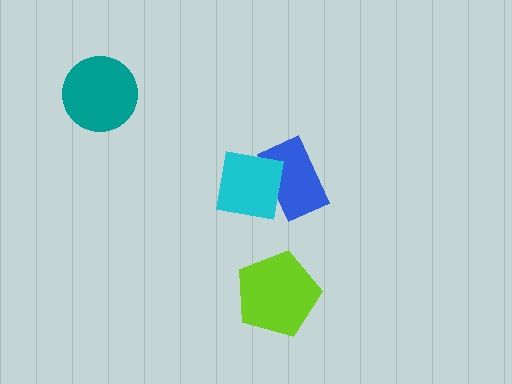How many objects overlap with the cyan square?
1 object overlaps with the cyan square.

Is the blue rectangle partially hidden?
Yes, it is partially covered by another shape.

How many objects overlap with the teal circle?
0 objects overlap with the teal circle.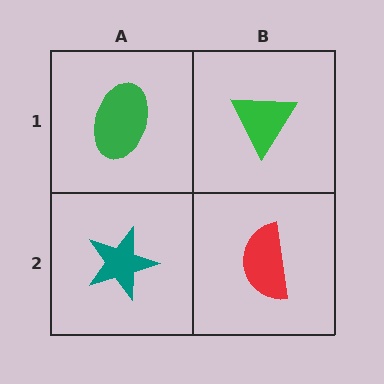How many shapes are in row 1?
2 shapes.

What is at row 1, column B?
A green triangle.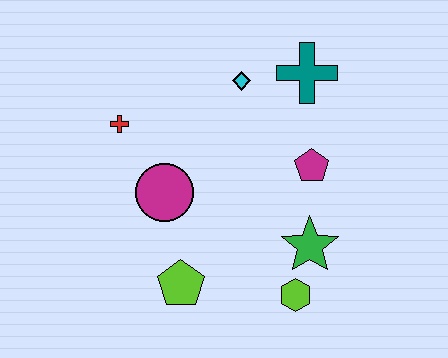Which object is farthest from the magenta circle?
The teal cross is farthest from the magenta circle.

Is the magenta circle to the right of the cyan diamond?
No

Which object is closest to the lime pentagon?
The magenta circle is closest to the lime pentagon.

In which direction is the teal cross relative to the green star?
The teal cross is above the green star.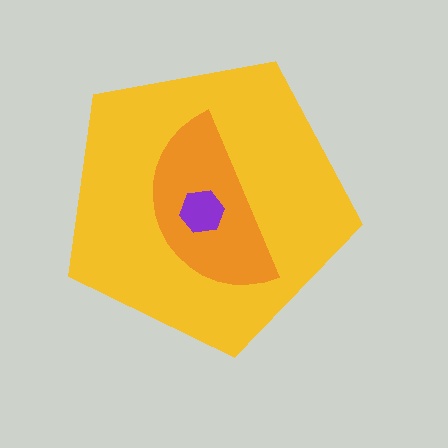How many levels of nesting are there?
3.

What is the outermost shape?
The yellow pentagon.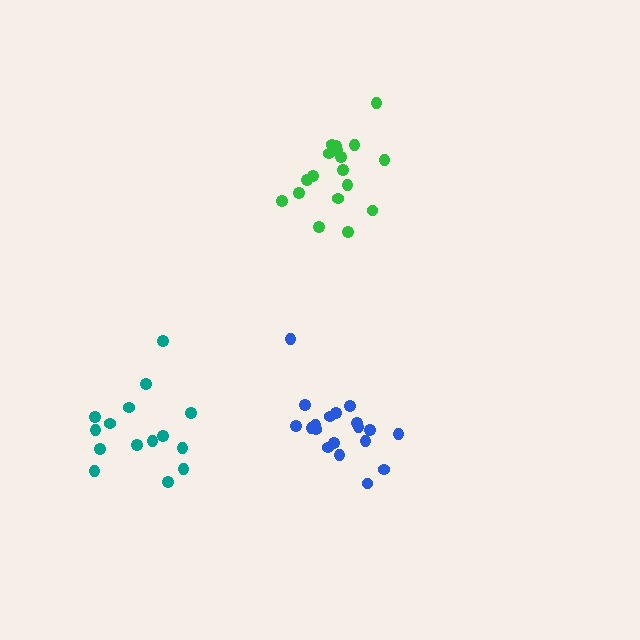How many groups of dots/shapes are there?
There are 3 groups.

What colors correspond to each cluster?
The clusters are colored: teal, green, blue.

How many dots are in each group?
Group 1: 15 dots, Group 2: 18 dots, Group 3: 19 dots (52 total).